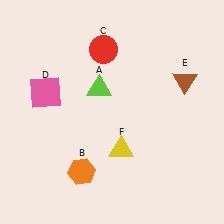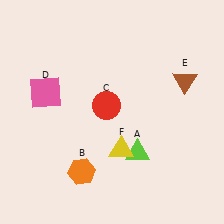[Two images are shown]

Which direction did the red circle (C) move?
The red circle (C) moved down.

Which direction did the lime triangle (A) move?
The lime triangle (A) moved down.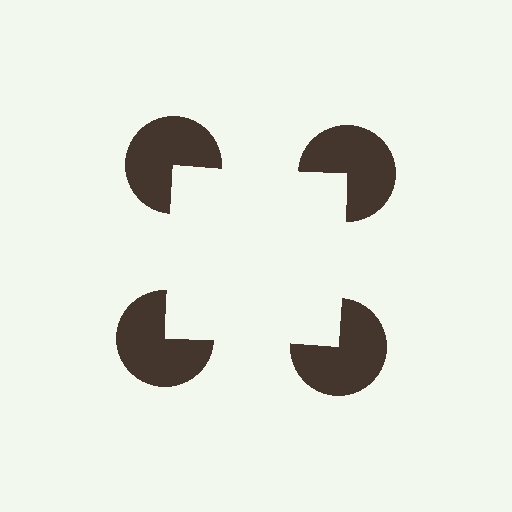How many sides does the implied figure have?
4 sides.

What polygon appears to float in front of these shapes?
An illusory square — its edges are inferred from the aligned wedge cuts in the pac-man discs, not physically drawn.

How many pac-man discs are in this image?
There are 4 — one at each vertex of the illusory square.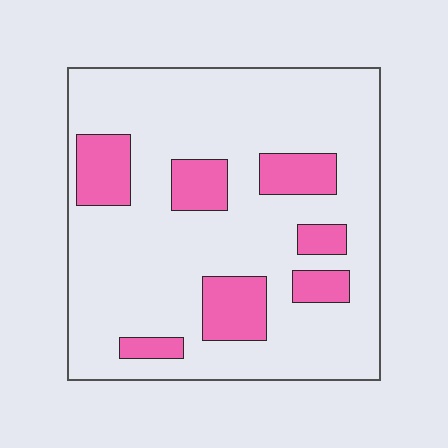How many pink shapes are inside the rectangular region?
7.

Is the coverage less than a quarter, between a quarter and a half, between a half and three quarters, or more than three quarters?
Less than a quarter.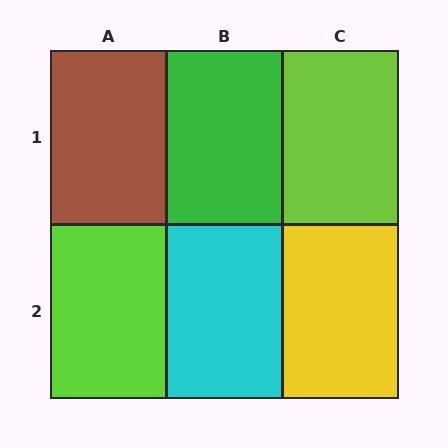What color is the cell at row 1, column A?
Brown.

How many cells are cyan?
1 cell is cyan.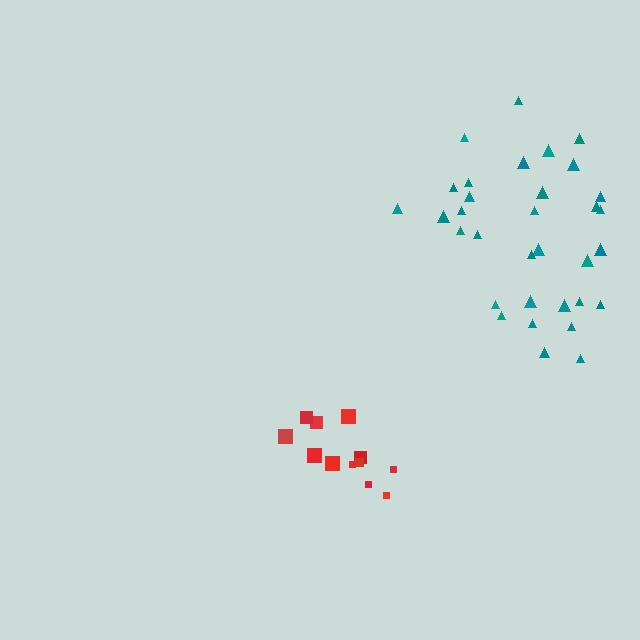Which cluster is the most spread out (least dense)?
Teal.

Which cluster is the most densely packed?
Red.